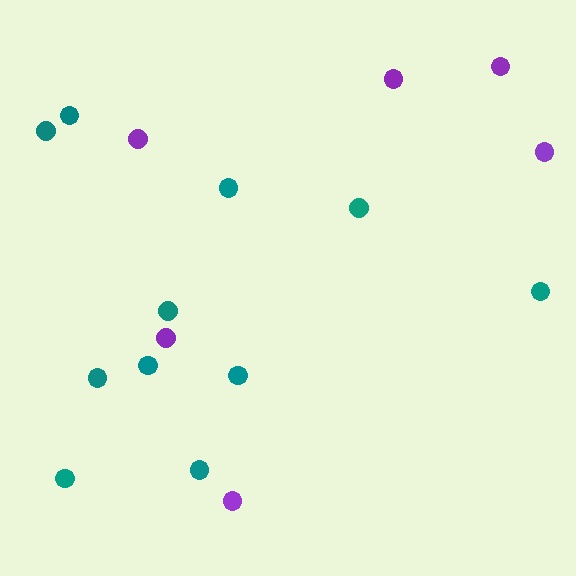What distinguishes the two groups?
There are 2 groups: one group of teal circles (11) and one group of purple circles (6).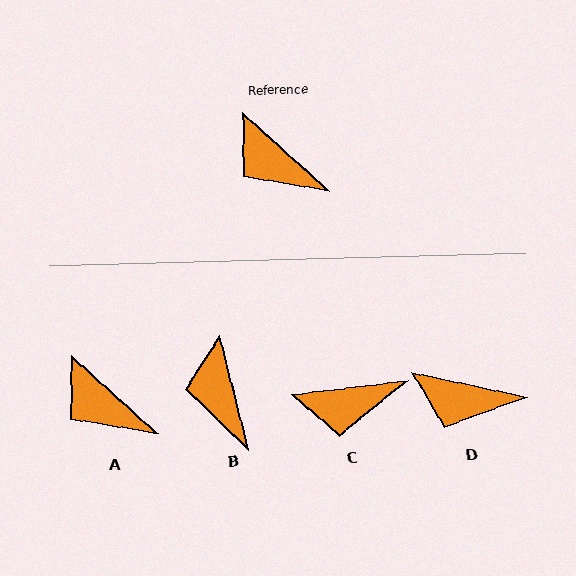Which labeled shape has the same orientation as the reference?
A.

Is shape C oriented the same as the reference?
No, it is off by about 49 degrees.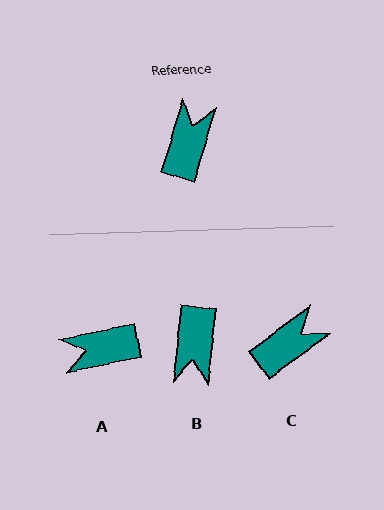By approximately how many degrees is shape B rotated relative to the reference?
Approximately 170 degrees clockwise.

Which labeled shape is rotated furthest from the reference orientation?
B, about 170 degrees away.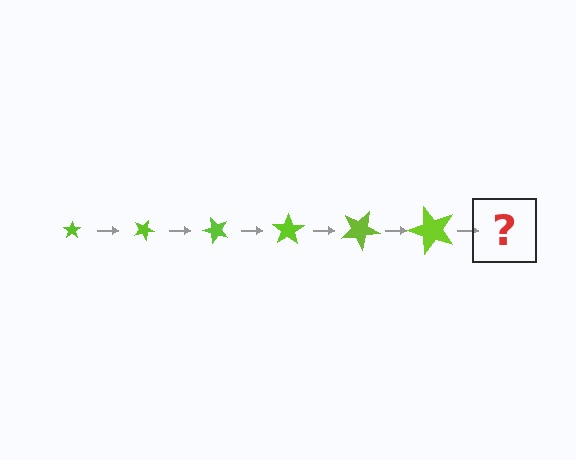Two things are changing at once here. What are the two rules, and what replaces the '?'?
The two rules are that the star grows larger each step and it rotates 25 degrees each step. The '?' should be a star, larger than the previous one and rotated 150 degrees from the start.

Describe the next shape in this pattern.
It should be a star, larger than the previous one and rotated 150 degrees from the start.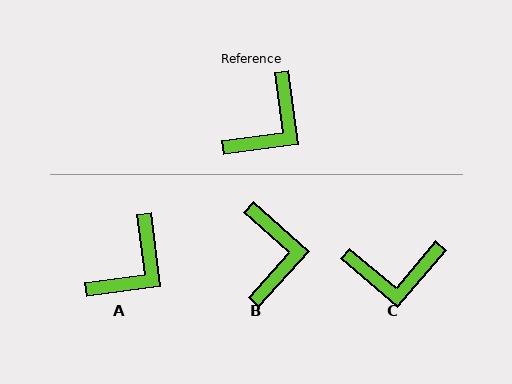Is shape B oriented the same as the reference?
No, it is off by about 41 degrees.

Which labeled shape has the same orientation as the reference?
A.